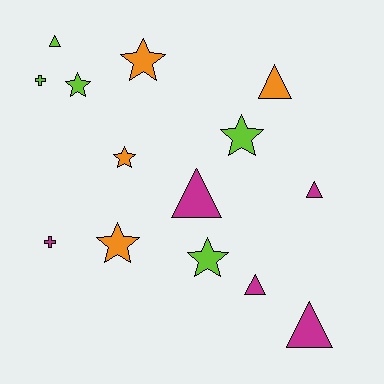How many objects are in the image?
There are 14 objects.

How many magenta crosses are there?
There is 1 magenta cross.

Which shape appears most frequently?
Triangle, with 6 objects.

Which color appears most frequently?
Magenta, with 5 objects.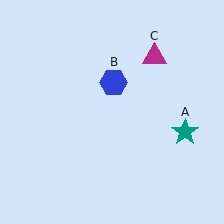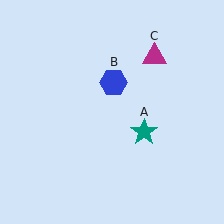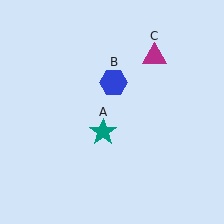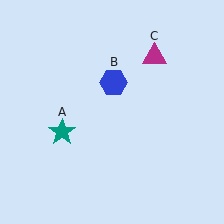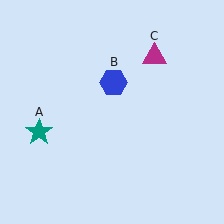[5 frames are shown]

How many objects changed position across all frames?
1 object changed position: teal star (object A).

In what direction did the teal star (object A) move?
The teal star (object A) moved left.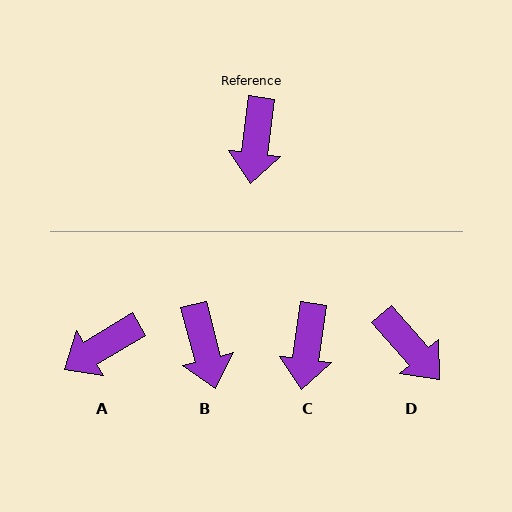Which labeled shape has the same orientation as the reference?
C.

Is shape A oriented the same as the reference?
No, it is off by about 52 degrees.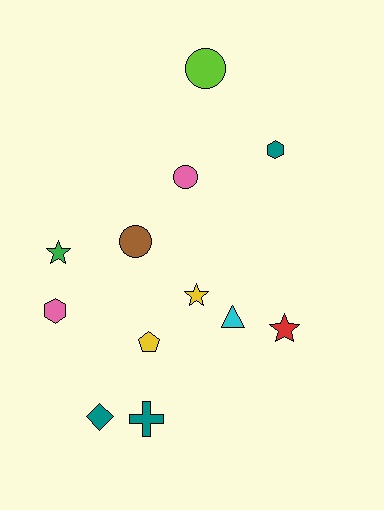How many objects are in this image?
There are 12 objects.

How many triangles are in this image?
There is 1 triangle.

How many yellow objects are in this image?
There are 2 yellow objects.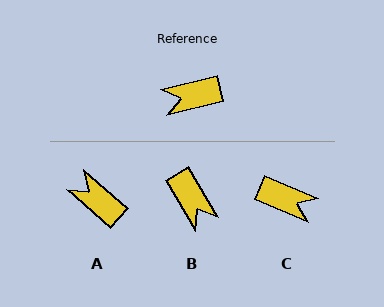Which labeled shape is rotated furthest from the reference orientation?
C, about 143 degrees away.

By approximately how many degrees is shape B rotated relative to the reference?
Approximately 107 degrees counter-clockwise.